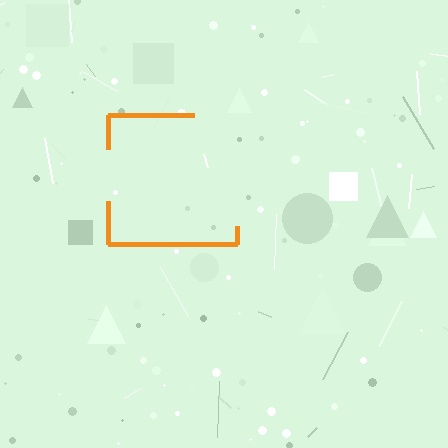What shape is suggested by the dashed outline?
The dashed outline suggests a square.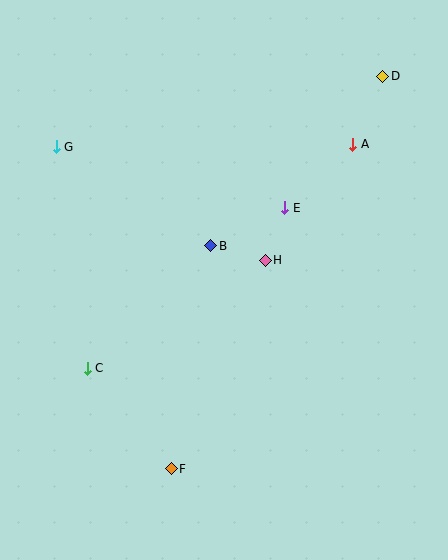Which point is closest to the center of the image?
Point B at (211, 246) is closest to the center.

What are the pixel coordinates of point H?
Point H is at (265, 260).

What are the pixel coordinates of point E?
Point E is at (285, 208).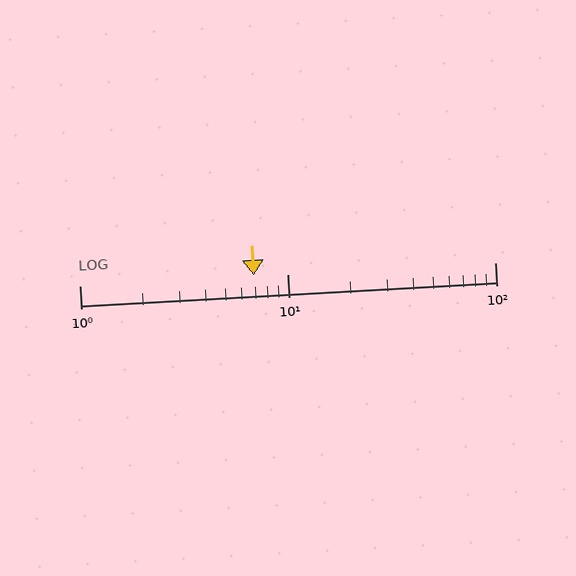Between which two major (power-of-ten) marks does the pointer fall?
The pointer is between 1 and 10.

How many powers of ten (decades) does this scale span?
The scale spans 2 decades, from 1 to 100.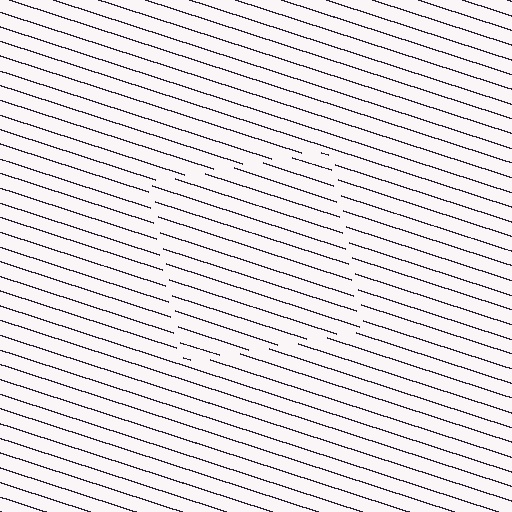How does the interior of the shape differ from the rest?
The interior of the shape contains the same grating, shifted by half a period — the contour is defined by the phase discontinuity where line-ends from the inner and outer gratings abut.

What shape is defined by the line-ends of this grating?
An illusory square. The interior of the shape contains the same grating, shifted by half a period — the contour is defined by the phase discontinuity where line-ends from the inner and outer gratings abut.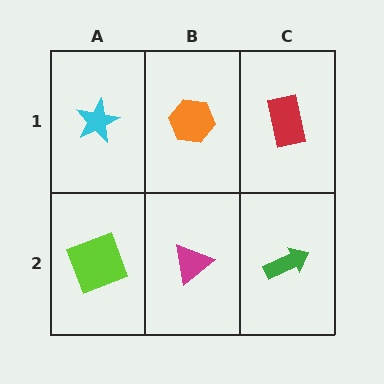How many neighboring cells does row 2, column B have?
3.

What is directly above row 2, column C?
A red rectangle.